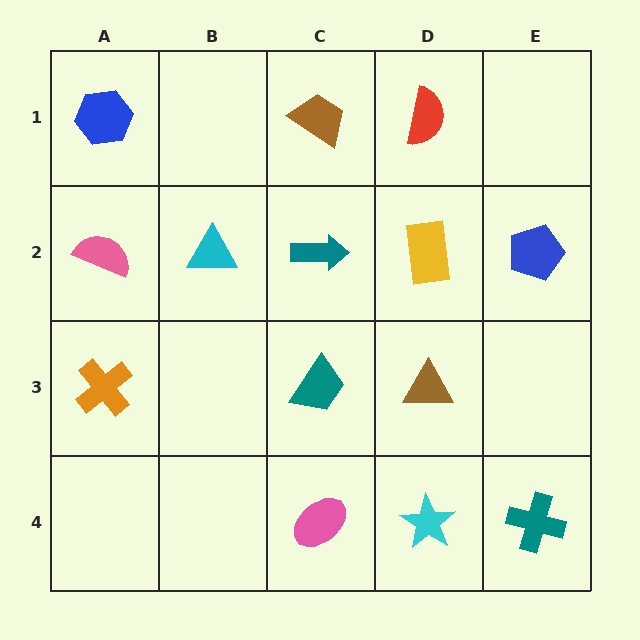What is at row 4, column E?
A teal cross.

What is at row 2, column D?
A yellow rectangle.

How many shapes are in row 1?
3 shapes.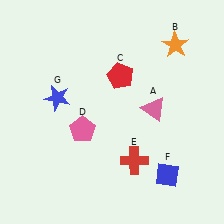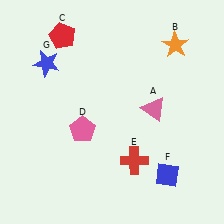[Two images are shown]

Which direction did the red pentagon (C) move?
The red pentagon (C) moved left.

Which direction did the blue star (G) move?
The blue star (G) moved up.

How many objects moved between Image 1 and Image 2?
2 objects moved between the two images.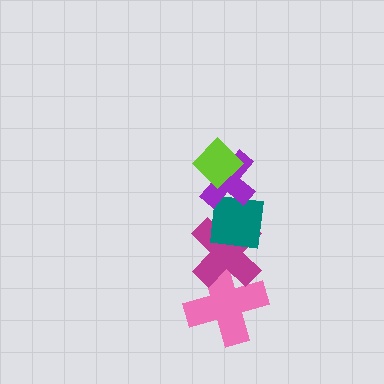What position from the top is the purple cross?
The purple cross is 2nd from the top.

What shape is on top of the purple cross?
The lime diamond is on top of the purple cross.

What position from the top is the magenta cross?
The magenta cross is 4th from the top.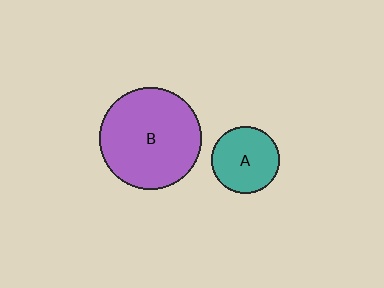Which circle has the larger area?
Circle B (purple).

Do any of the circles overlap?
No, none of the circles overlap.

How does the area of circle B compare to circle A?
Approximately 2.3 times.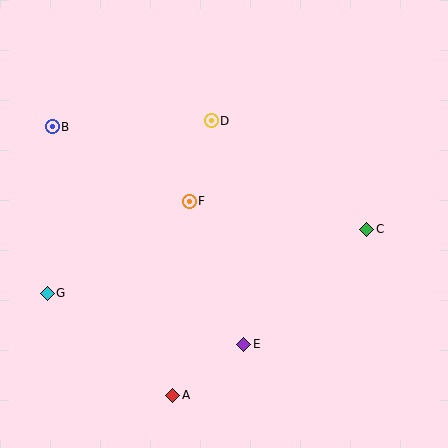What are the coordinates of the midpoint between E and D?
The midpoint between E and D is at (228, 233).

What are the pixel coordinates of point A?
Point A is at (173, 395).